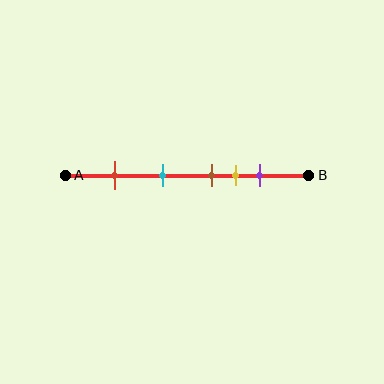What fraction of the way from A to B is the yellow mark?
The yellow mark is approximately 70% (0.7) of the way from A to B.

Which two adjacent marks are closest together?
The brown and yellow marks are the closest adjacent pair.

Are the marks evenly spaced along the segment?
No, the marks are not evenly spaced.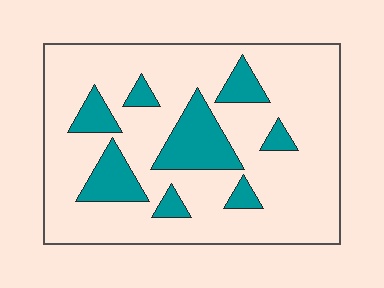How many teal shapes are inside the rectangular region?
8.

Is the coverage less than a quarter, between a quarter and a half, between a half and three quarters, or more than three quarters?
Less than a quarter.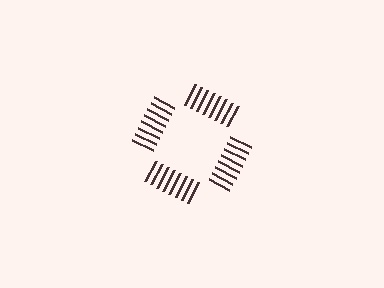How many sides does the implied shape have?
4 sides — the line-ends trace a square.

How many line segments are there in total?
32 — 8 along each of the 4 edges.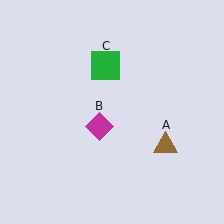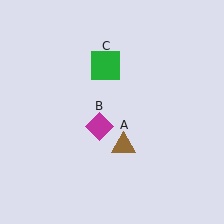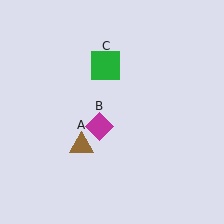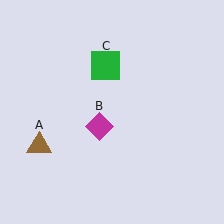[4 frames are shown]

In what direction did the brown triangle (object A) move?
The brown triangle (object A) moved left.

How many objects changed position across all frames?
1 object changed position: brown triangle (object A).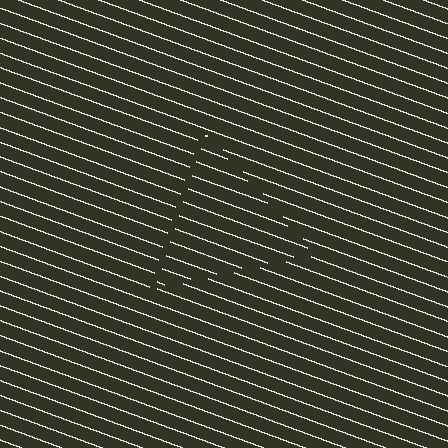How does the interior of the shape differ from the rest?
The interior of the shape contains the same grating, shifted by half a period — the contour is defined by the phase discontinuity where line-ends from the inner and outer gratings abut.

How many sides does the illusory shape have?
3 sides — the line-ends trace a triangle.